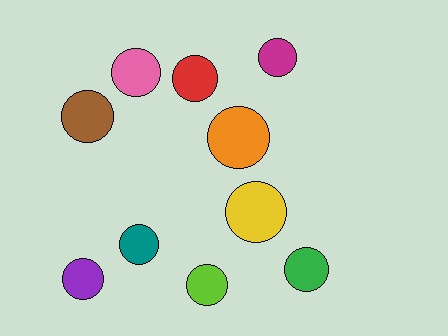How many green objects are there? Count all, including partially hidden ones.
There is 1 green object.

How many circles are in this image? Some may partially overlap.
There are 10 circles.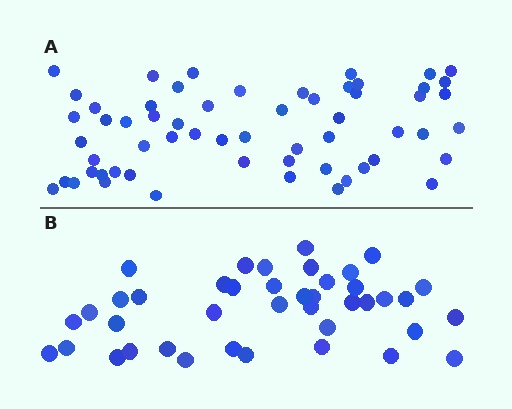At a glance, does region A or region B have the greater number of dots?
Region A (the top region) has more dots.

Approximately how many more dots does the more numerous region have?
Region A has approximately 20 more dots than region B.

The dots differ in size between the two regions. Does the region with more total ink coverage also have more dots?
No. Region B has more total ink coverage because its dots are larger, but region A actually contains more individual dots. Total area can be misleading — the number of items is what matters here.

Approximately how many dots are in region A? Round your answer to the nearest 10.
About 60 dots. (The exact count is 59, which rounds to 60.)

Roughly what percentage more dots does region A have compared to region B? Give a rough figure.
About 45% more.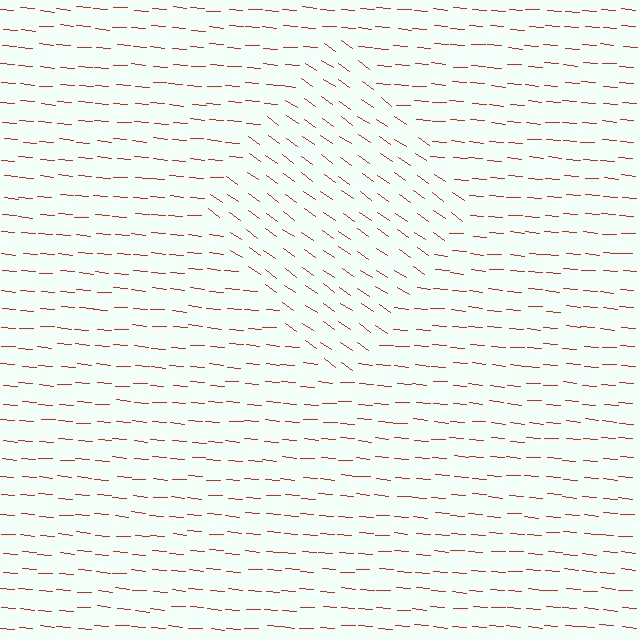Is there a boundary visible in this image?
Yes, there is a texture boundary formed by a change in line orientation.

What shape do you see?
I see a diamond.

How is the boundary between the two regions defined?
The boundary is defined purely by a change in line orientation (approximately 31 degrees difference). All lines are the same color and thickness.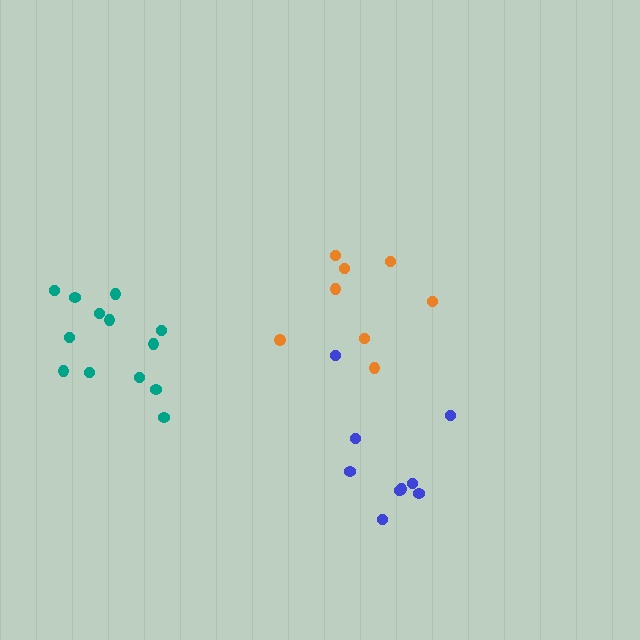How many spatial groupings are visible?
There are 3 spatial groupings.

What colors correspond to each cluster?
The clusters are colored: teal, blue, orange.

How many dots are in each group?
Group 1: 13 dots, Group 2: 9 dots, Group 3: 8 dots (30 total).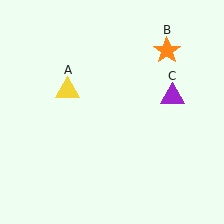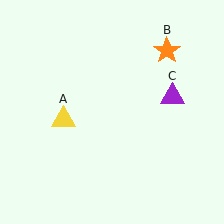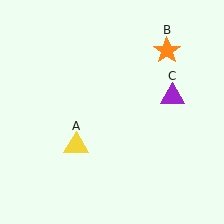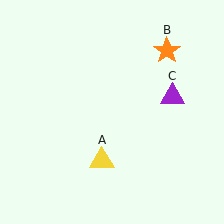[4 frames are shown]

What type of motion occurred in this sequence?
The yellow triangle (object A) rotated counterclockwise around the center of the scene.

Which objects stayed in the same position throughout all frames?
Orange star (object B) and purple triangle (object C) remained stationary.